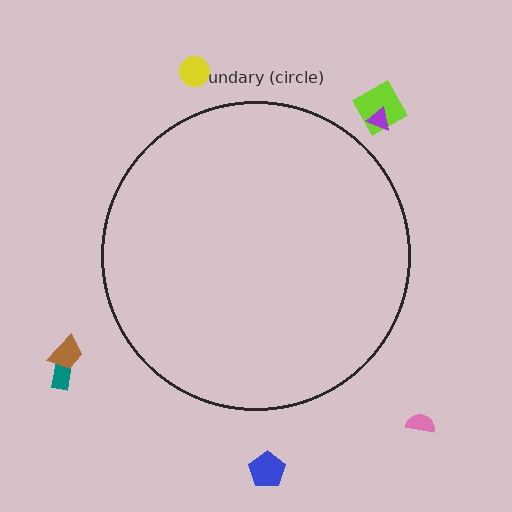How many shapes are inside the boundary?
0 inside, 7 outside.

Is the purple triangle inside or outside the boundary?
Outside.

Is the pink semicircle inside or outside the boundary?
Outside.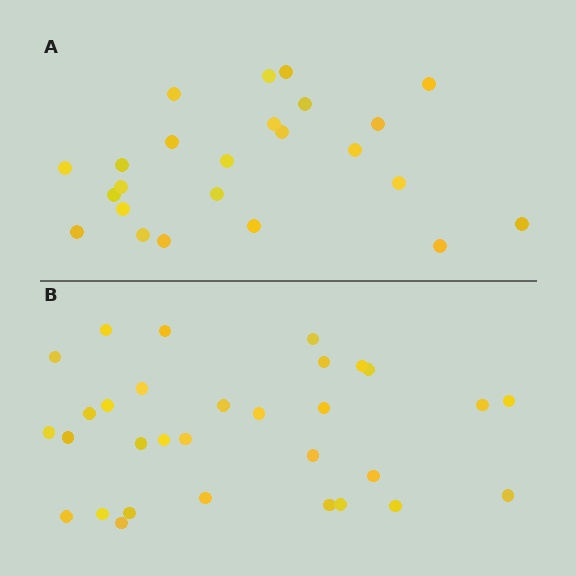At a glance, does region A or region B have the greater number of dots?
Region B (the bottom region) has more dots.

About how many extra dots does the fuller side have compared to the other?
Region B has roughly 8 or so more dots than region A.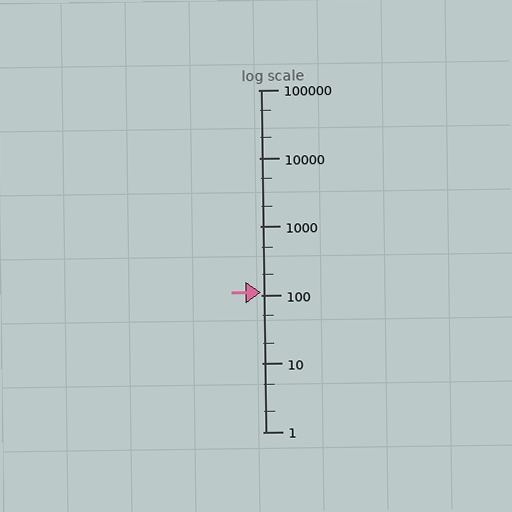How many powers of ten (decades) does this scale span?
The scale spans 5 decades, from 1 to 100000.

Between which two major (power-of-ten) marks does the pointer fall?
The pointer is between 100 and 1000.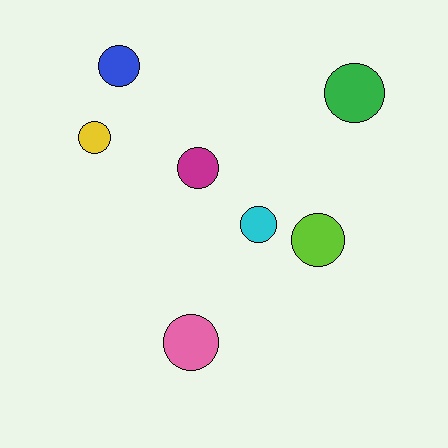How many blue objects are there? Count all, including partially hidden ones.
There is 1 blue object.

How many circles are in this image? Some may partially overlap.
There are 7 circles.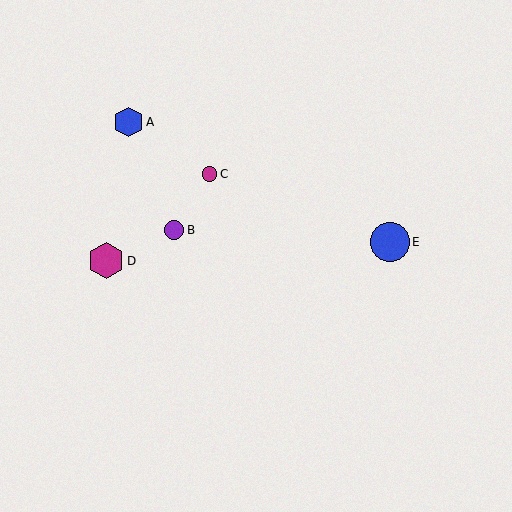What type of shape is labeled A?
Shape A is a blue hexagon.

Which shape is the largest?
The blue circle (labeled E) is the largest.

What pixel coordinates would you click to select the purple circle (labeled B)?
Click at (174, 230) to select the purple circle B.